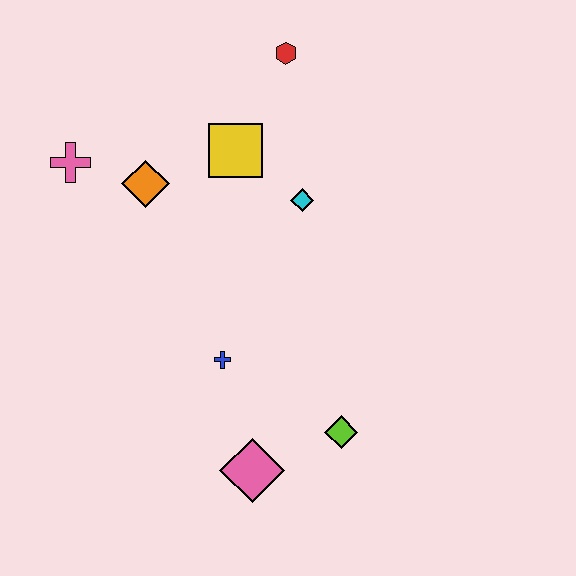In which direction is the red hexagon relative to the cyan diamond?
The red hexagon is above the cyan diamond.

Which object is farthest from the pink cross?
The lime diamond is farthest from the pink cross.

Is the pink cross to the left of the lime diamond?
Yes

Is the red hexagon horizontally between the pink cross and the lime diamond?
Yes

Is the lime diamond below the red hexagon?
Yes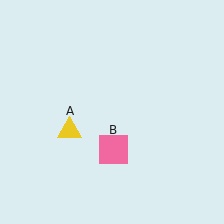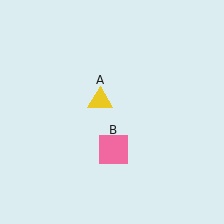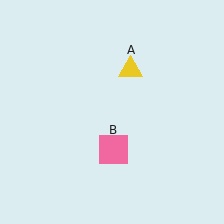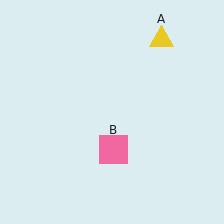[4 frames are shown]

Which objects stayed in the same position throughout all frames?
Pink square (object B) remained stationary.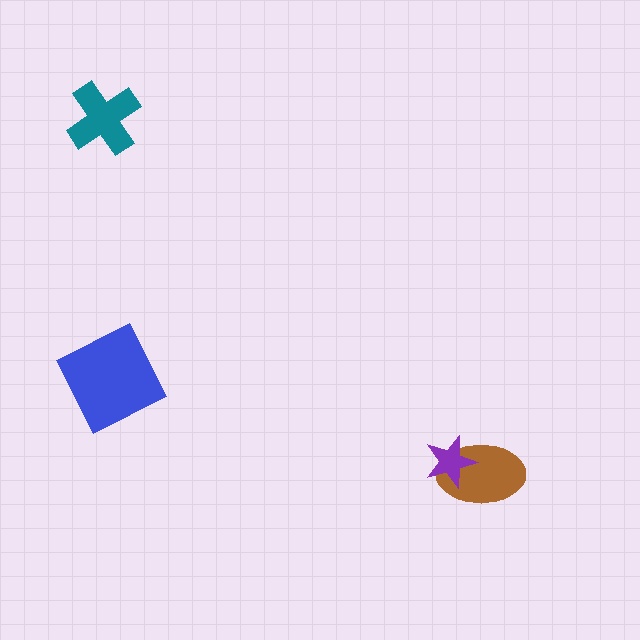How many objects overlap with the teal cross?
0 objects overlap with the teal cross.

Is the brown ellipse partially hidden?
Yes, it is partially covered by another shape.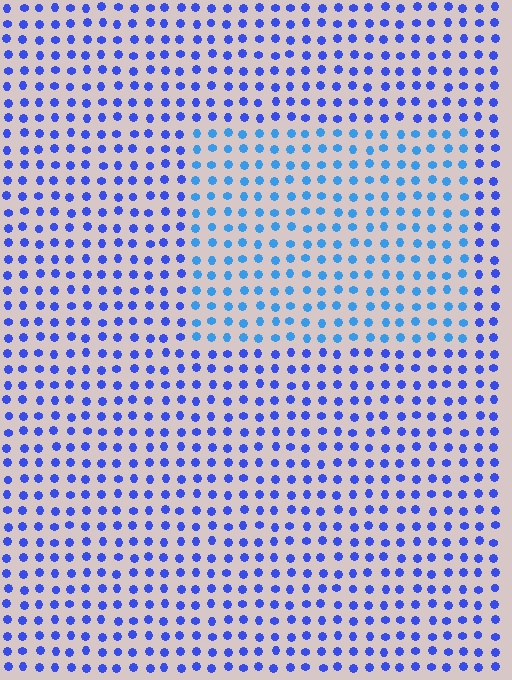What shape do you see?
I see a rectangle.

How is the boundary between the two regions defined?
The boundary is defined purely by a slight shift in hue (about 27 degrees). Spacing, size, and orientation are identical on both sides.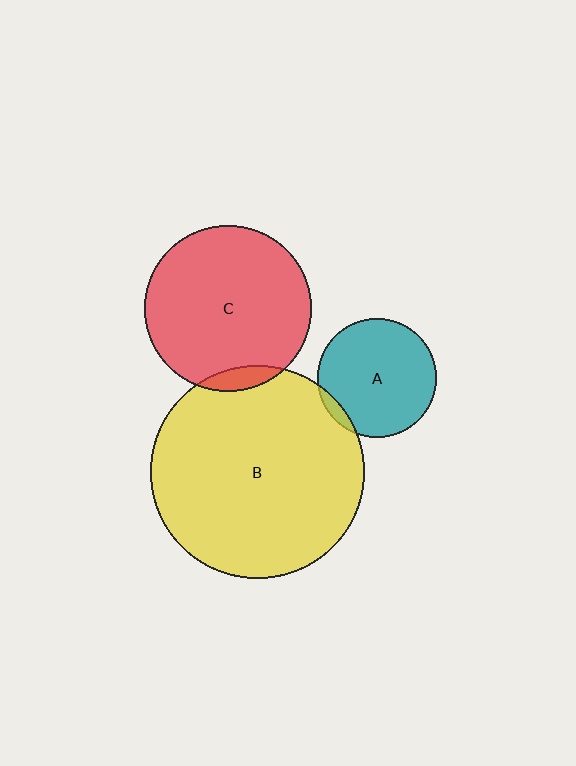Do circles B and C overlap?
Yes.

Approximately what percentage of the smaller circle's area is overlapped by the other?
Approximately 5%.